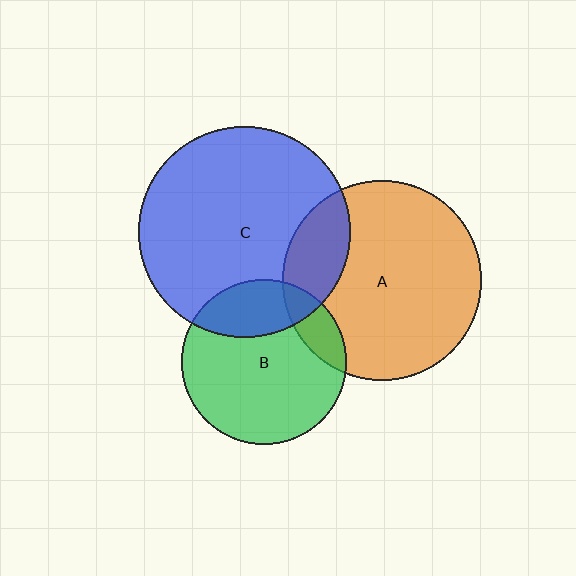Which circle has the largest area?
Circle C (blue).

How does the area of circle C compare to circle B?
Approximately 1.6 times.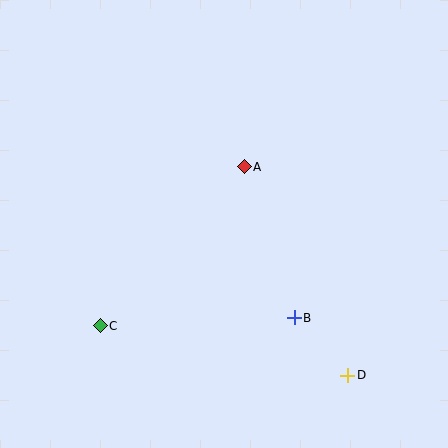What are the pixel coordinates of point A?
Point A is at (244, 167).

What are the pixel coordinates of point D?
Point D is at (348, 375).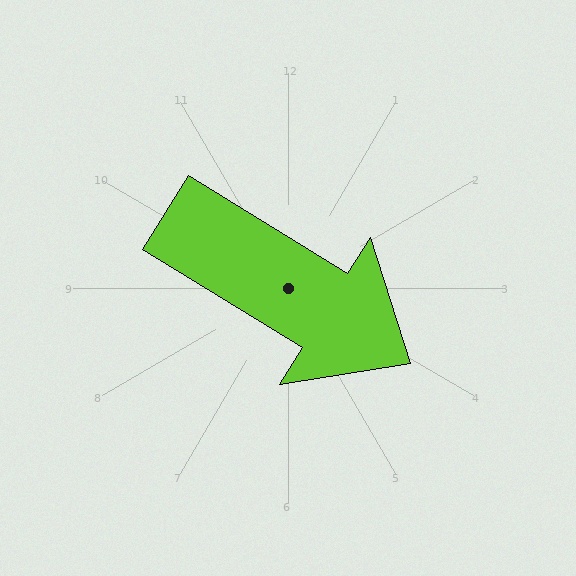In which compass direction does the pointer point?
Southeast.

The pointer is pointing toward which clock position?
Roughly 4 o'clock.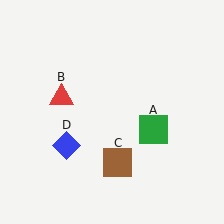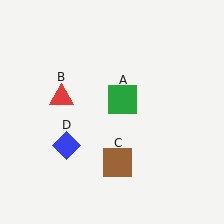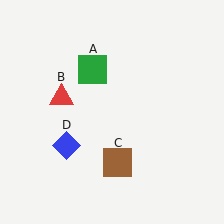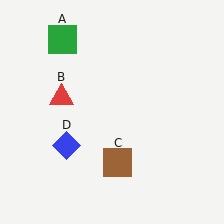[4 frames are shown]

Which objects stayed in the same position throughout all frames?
Red triangle (object B) and brown square (object C) and blue diamond (object D) remained stationary.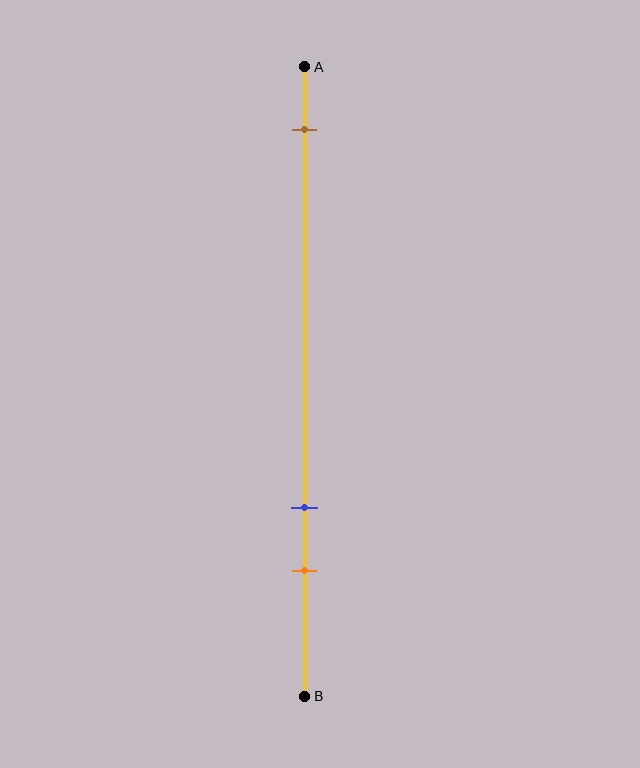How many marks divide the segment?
There are 3 marks dividing the segment.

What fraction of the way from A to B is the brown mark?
The brown mark is approximately 10% (0.1) of the way from A to B.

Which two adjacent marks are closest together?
The blue and orange marks are the closest adjacent pair.